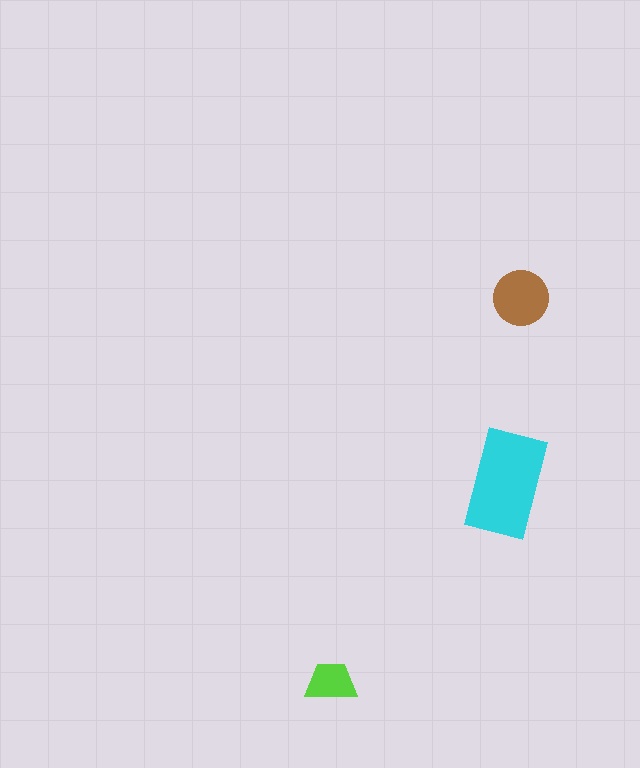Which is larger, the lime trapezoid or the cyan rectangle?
The cyan rectangle.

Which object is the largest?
The cyan rectangle.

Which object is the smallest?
The lime trapezoid.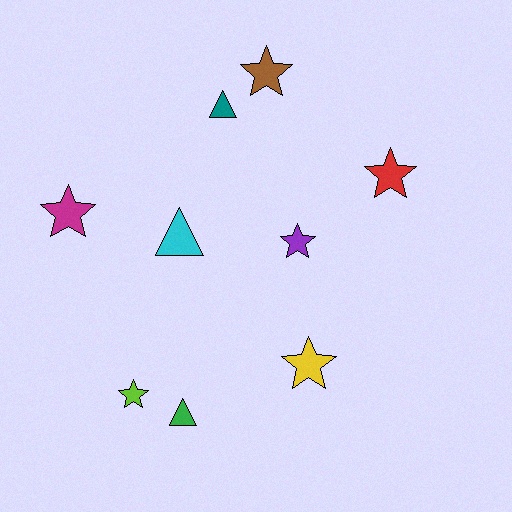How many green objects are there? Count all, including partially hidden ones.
There is 1 green object.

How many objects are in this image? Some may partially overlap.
There are 9 objects.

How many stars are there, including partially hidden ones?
There are 6 stars.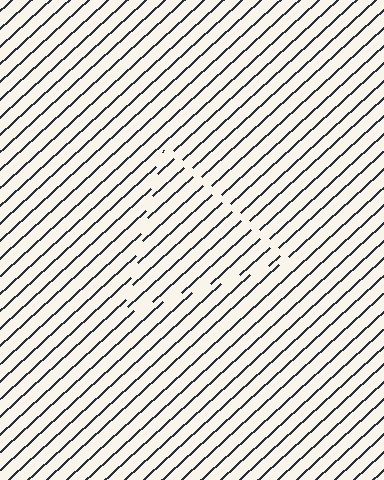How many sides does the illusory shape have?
3 sides — the line-ends trace a triangle.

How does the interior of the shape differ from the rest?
The interior of the shape contains the same grating, shifted by half a period — the contour is defined by the phase discontinuity where line-ends from the inner and outer gratings abut.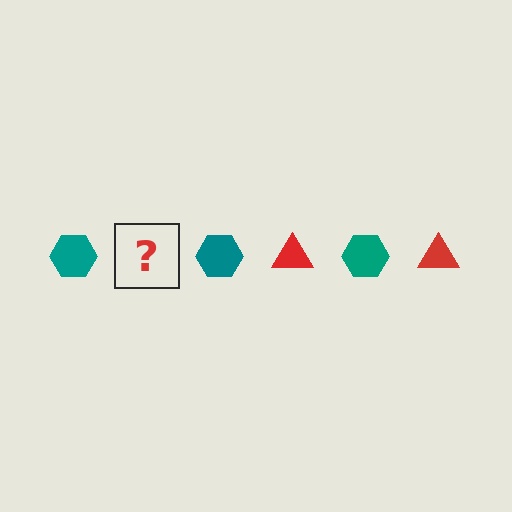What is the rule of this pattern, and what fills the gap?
The rule is that the pattern alternates between teal hexagon and red triangle. The gap should be filled with a red triangle.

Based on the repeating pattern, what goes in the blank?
The blank should be a red triangle.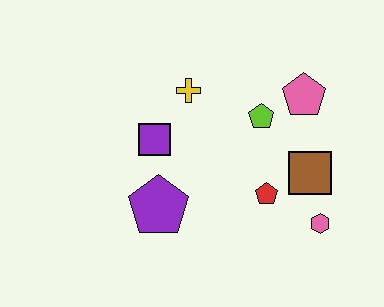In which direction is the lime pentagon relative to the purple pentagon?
The lime pentagon is to the right of the purple pentagon.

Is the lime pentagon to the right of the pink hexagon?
No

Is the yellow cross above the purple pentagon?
Yes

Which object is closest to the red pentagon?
The brown square is closest to the red pentagon.